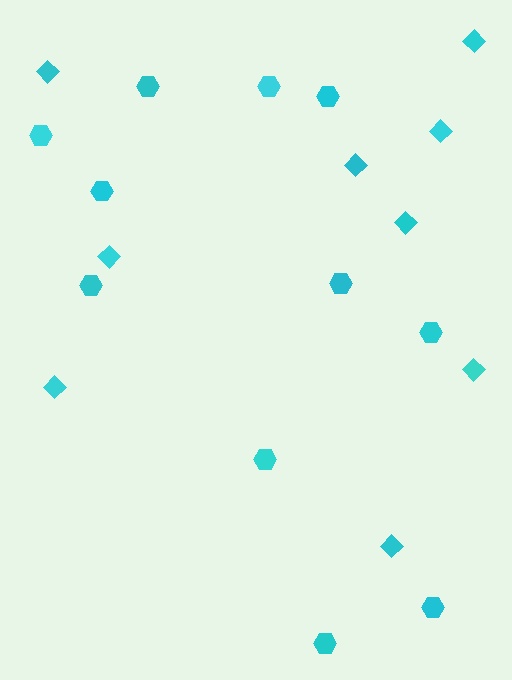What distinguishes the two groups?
There are 2 groups: one group of hexagons (11) and one group of diamonds (9).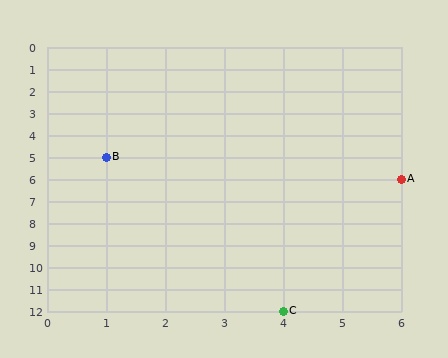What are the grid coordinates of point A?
Point A is at grid coordinates (6, 6).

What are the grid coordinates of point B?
Point B is at grid coordinates (1, 5).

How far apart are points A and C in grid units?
Points A and C are 2 columns and 6 rows apart (about 6.3 grid units diagonally).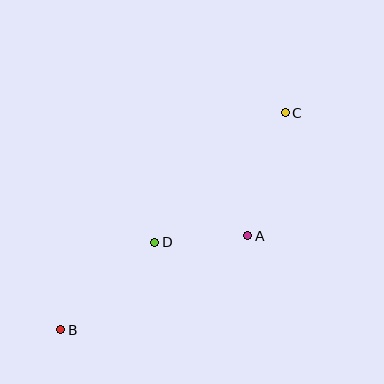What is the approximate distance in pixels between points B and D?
The distance between B and D is approximately 129 pixels.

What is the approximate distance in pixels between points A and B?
The distance between A and B is approximately 209 pixels.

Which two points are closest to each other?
Points A and D are closest to each other.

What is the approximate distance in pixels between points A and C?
The distance between A and C is approximately 129 pixels.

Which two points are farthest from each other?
Points B and C are farthest from each other.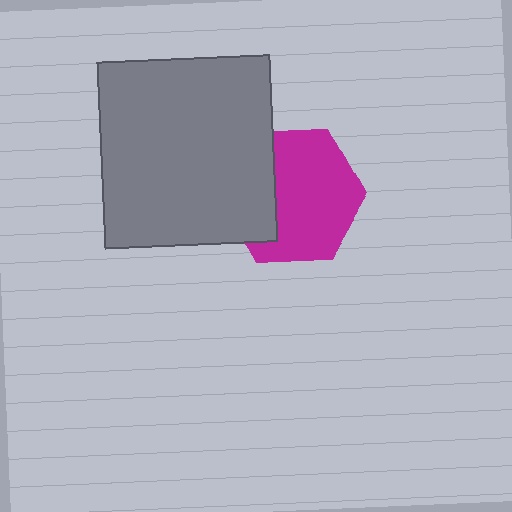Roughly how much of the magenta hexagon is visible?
Most of it is visible (roughly 67%).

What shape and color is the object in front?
The object in front is a gray rectangle.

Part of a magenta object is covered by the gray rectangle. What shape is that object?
It is a hexagon.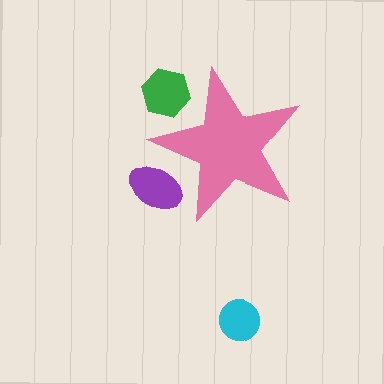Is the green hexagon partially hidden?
Yes, the green hexagon is partially hidden behind the pink star.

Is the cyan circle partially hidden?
No, the cyan circle is fully visible.